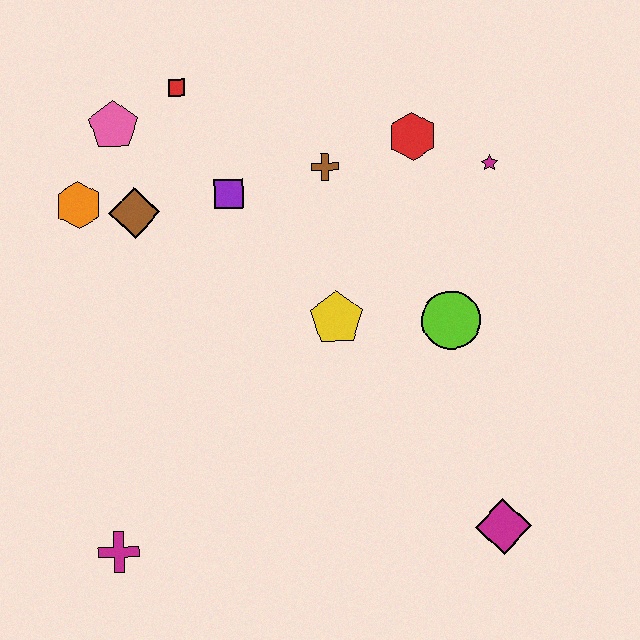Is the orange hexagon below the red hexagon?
Yes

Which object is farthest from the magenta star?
The magenta cross is farthest from the magenta star.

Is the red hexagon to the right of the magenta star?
No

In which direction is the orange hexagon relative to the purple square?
The orange hexagon is to the left of the purple square.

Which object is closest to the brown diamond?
The orange hexagon is closest to the brown diamond.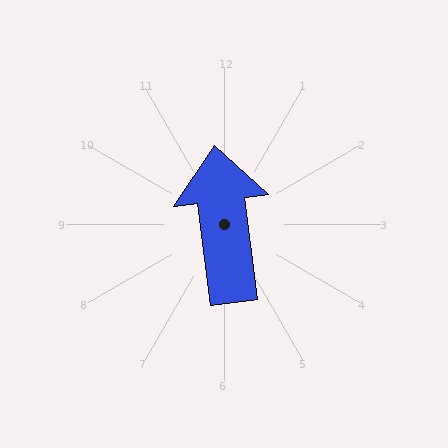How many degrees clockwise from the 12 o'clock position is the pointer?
Approximately 353 degrees.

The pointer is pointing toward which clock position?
Roughly 12 o'clock.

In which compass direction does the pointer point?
North.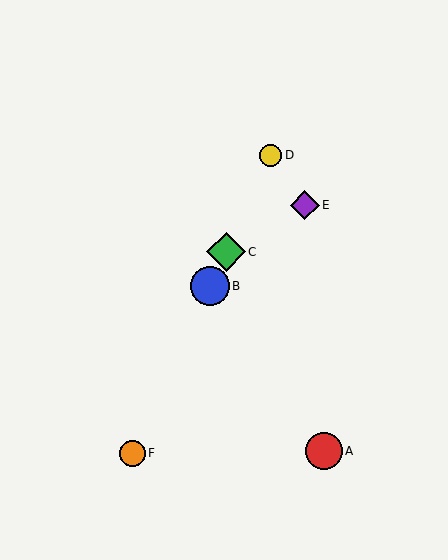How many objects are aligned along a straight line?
4 objects (B, C, D, F) are aligned along a straight line.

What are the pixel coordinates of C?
Object C is at (226, 252).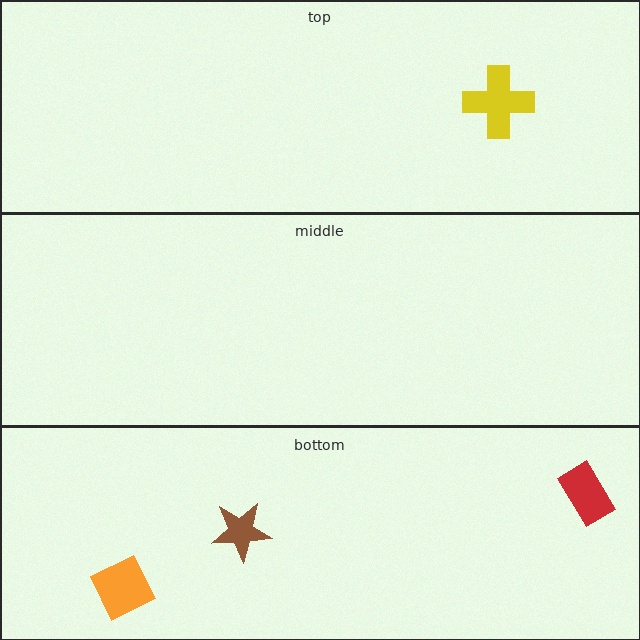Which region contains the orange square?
The bottom region.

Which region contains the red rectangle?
The bottom region.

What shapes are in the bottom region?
The orange square, the red rectangle, the brown star.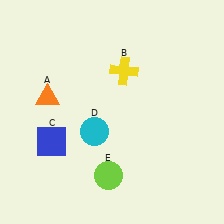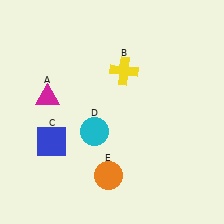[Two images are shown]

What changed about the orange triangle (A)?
In Image 1, A is orange. In Image 2, it changed to magenta.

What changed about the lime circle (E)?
In Image 1, E is lime. In Image 2, it changed to orange.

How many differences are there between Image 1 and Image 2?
There are 2 differences between the two images.